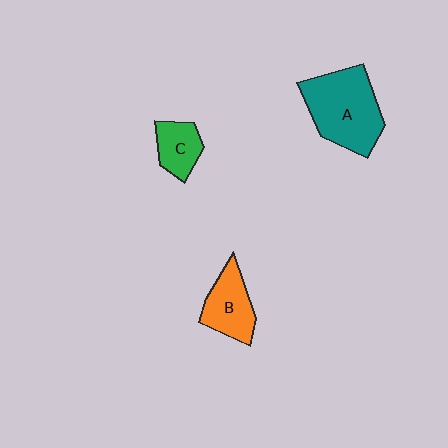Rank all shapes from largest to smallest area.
From largest to smallest: A (teal), B (orange), C (green).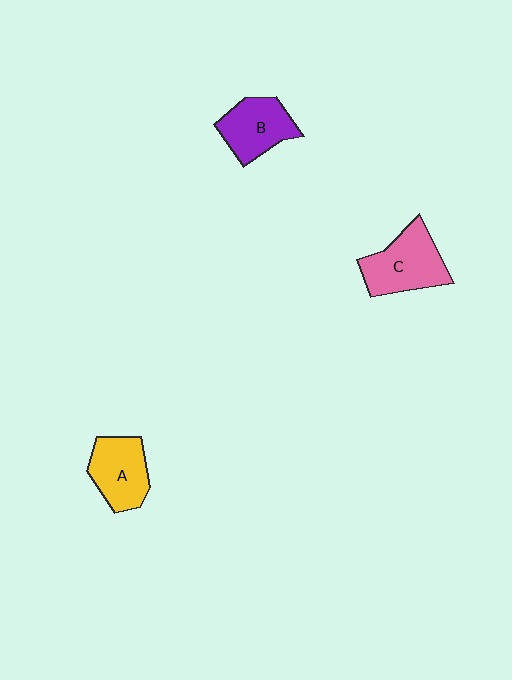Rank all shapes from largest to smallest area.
From largest to smallest: C (pink), A (yellow), B (purple).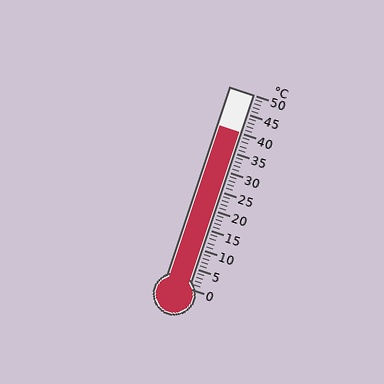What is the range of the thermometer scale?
The thermometer scale ranges from 0°C to 50°C.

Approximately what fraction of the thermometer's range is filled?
The thermometer is filled to approximately 80% of its range.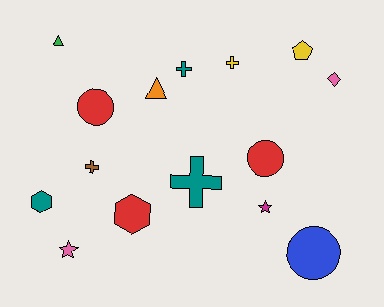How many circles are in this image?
There are 3 circles.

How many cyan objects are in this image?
There are no cyan objects.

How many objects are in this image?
There are 15 objects.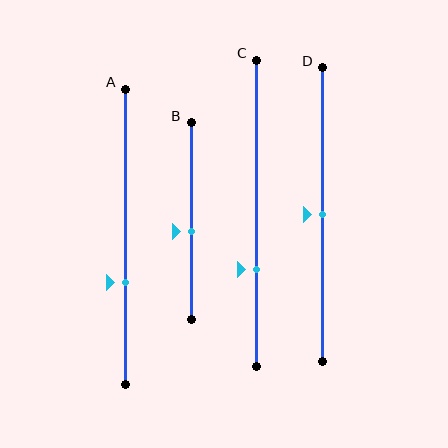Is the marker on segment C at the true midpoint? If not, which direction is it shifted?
No, the marker on segment C is shifted downward by about 19% of the segment length.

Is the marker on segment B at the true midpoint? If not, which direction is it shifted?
No, the marker on segment B is shifted downward by about 6% of the segment length.